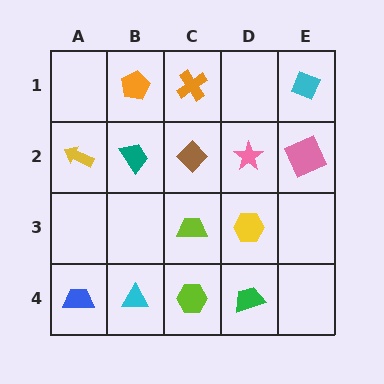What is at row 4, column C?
A lime hexagon.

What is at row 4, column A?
A blue trapezoid.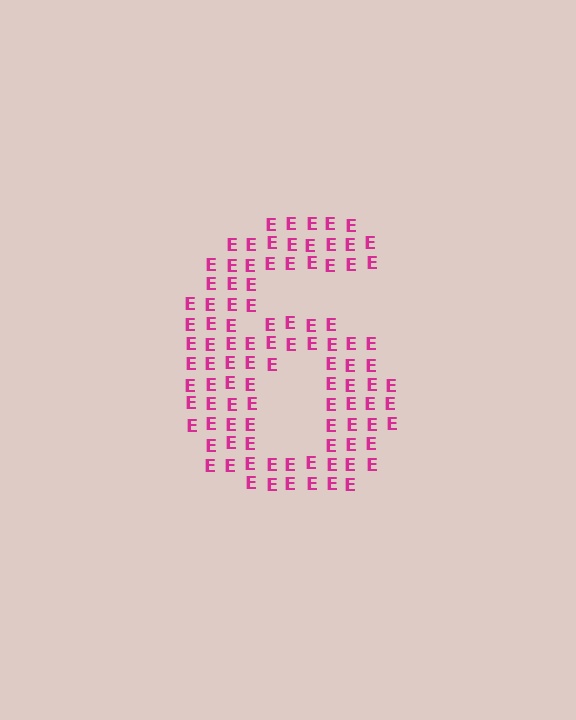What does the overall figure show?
The overall figure shows the digit 6.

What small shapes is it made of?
It is made of small letter E's.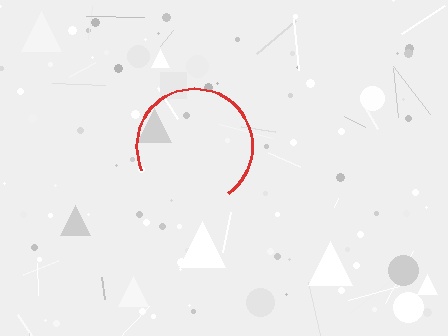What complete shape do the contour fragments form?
The contour fragments form a circle.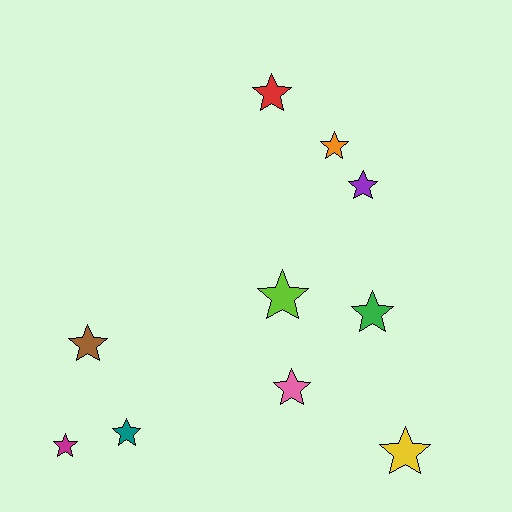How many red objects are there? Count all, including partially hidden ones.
There is 1 red object.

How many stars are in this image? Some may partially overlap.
There are 10 stars.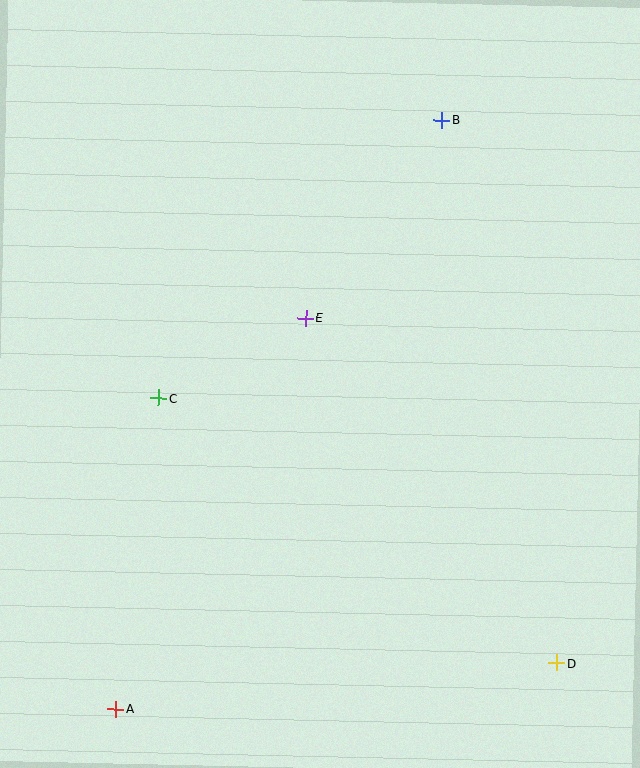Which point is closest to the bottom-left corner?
Point A is closest to the bottom-left corner.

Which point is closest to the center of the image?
Point E at (306, 318) is closest to the center.